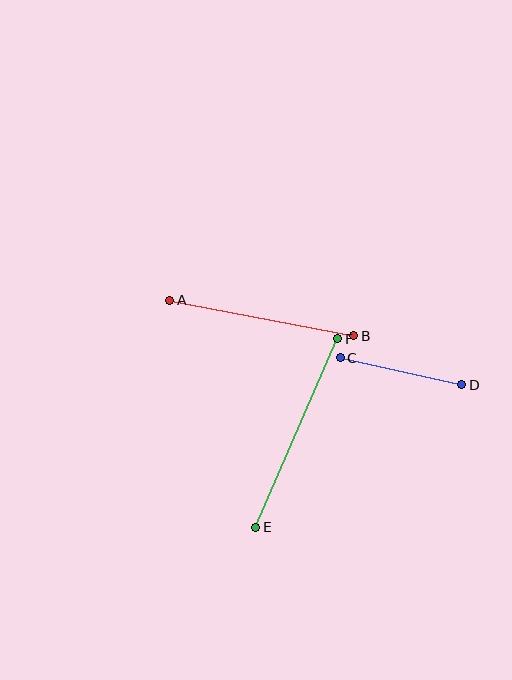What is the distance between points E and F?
The distance is approximately 205 pixels.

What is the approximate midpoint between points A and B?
The midpoint is at approximately (262, 318) pixels.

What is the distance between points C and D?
The distance is approximately 124 pixels.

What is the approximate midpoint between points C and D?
The midpoint is at approximately (401, 371) pixels.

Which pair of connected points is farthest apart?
Points E and F are farthest apart.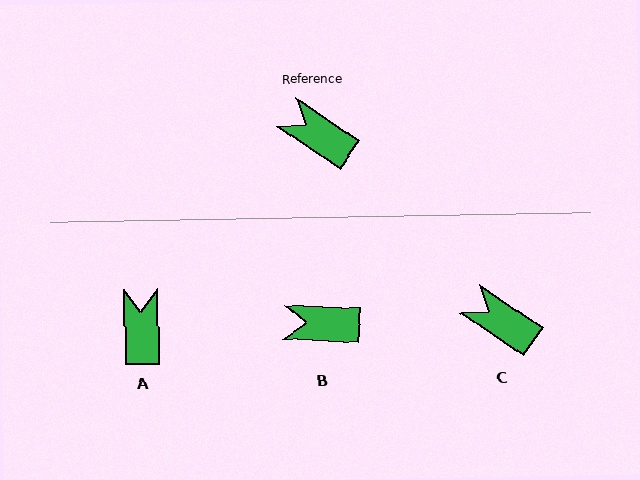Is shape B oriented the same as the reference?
No, it is off by about 32 degrees.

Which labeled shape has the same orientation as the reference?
C.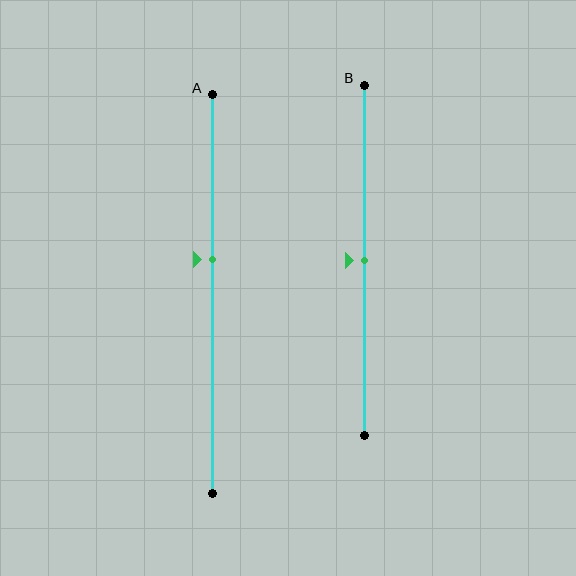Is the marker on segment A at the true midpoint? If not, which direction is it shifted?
No, the marker on segment A is shifted upward by about 9% of the segment length.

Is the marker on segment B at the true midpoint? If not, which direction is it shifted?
Yes, the marker on segment B is at the true midpoint.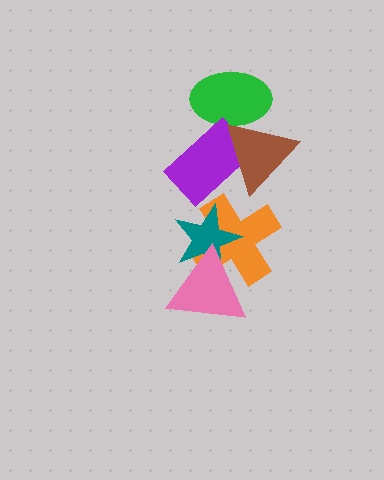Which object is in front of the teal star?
The pink triangle is in front of the teal star.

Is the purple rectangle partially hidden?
Yes, it is partially covered by another shape.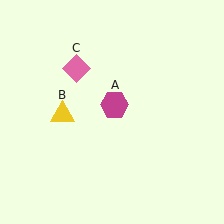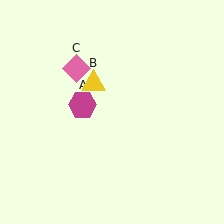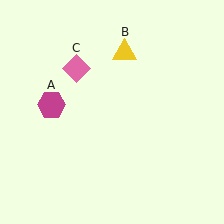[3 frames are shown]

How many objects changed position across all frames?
2 objects changed position: magenta hexagon (object A), yellow triangle (object B).